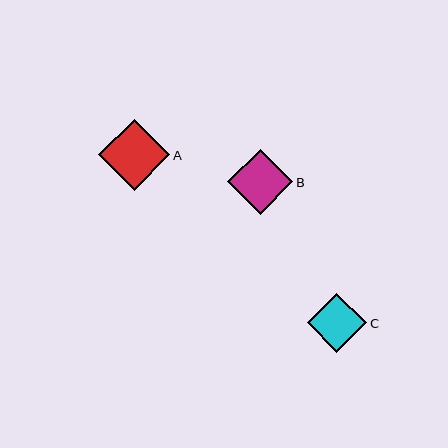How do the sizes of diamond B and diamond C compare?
Diamond B and diamond C are approximately the same size.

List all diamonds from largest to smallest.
From largest to smallest: A, B, C.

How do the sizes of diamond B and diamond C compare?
Diamond B and diamond C are approximately the same size.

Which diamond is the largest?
Diamond A is the largest with a size of approximately 71 pixels.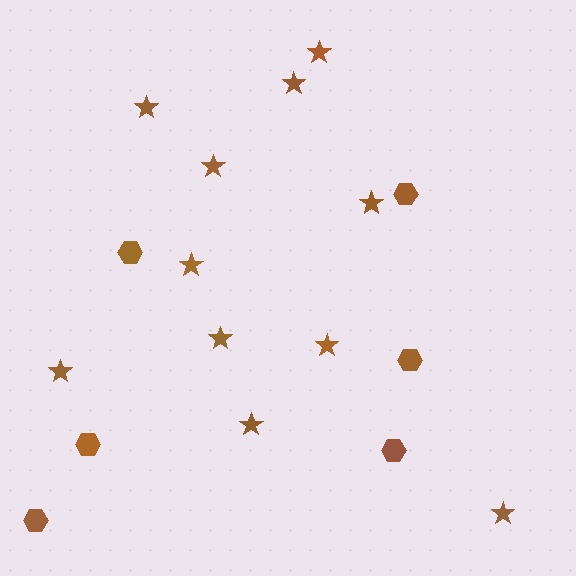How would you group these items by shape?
There are 2 groups: one group of hexagons (6) and one group of stars (11).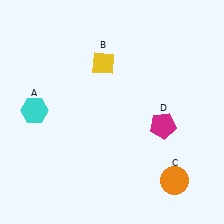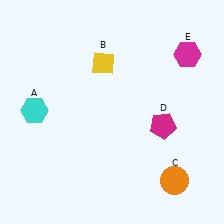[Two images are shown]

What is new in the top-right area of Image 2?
A magenta hexagon (E) was added in the top-right area of Image 2.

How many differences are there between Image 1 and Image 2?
There is 1 difference between the two images.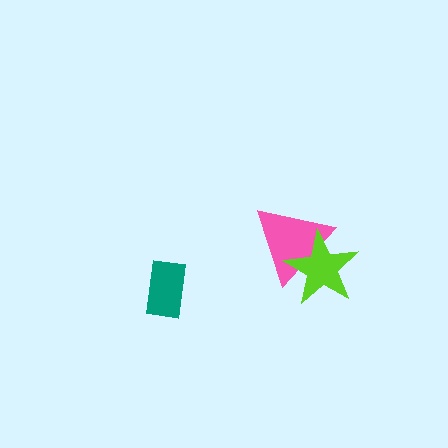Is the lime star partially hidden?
No, no other shape covers it.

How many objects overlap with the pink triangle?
1 object overlaps with the pink triangle.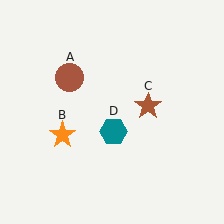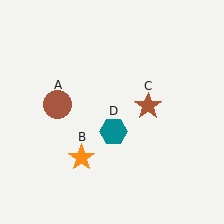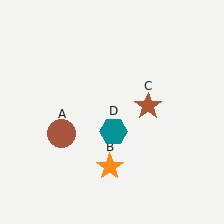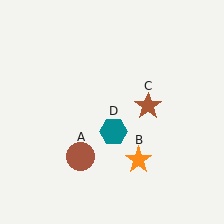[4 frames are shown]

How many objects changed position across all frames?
2 objects changed position: brown circle (object A), orange star (object B).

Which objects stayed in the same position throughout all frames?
Brown star (object C) and teal hexagon (object D) remained stationary.